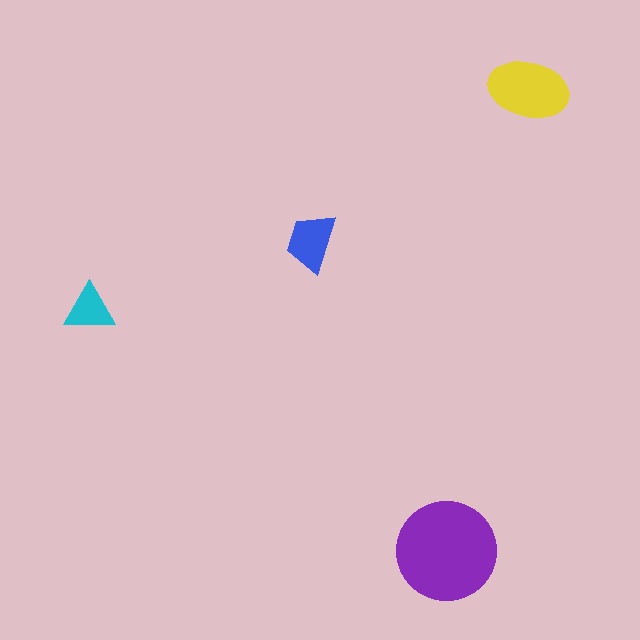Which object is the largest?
The purple circle.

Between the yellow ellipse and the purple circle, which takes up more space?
The purple circle.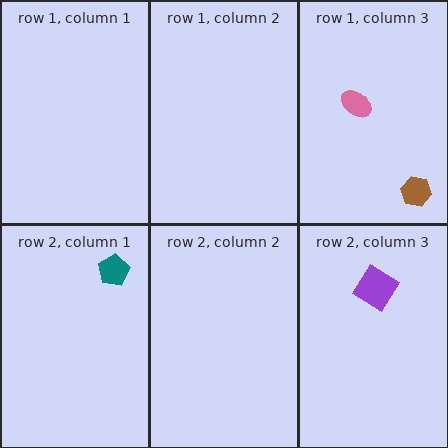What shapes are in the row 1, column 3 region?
The pink ellipse, the brown hexagon.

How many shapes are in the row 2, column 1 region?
1.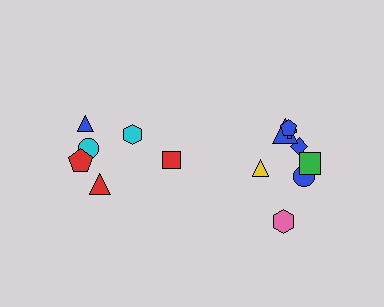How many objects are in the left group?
There are 6 objects.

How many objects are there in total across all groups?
There are 14 objects.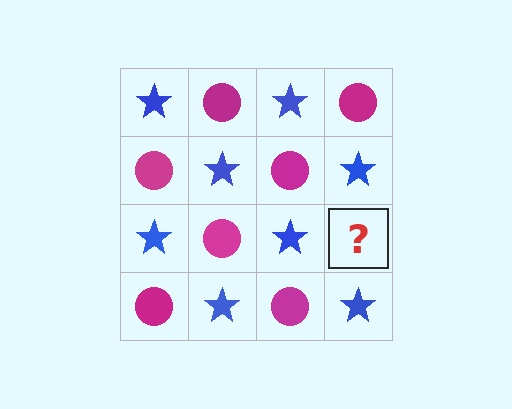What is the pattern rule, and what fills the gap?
The rule is that it alternates blue star and magenta circle in a checkerboard pattern. The gap should be filled with a magenta circle.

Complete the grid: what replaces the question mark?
The question mark should be replaced with a magenta circle.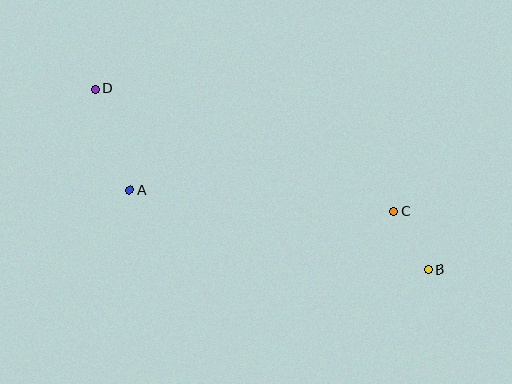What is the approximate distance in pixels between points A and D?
The distance between A and D is approximately 107 pixels.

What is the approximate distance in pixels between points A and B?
The distance between A and B is approximately 309 pixels.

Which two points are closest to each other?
Points B and C are closest to each other.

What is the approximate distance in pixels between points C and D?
The distance between C and D is approximately 322 pixels.